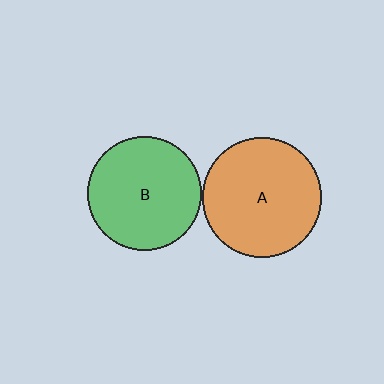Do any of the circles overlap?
No, none of the circles overlap.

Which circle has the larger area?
Circle A (orange).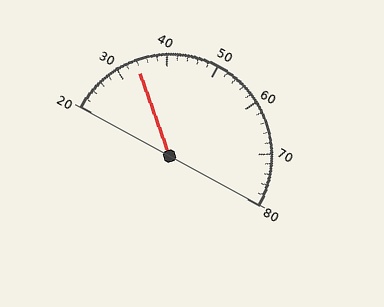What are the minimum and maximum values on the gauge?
The gauge ranges from 20 to 80.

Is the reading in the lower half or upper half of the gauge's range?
The reading is in the lower half of the range (20 to 80).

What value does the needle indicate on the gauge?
The needle indicates approximately 34.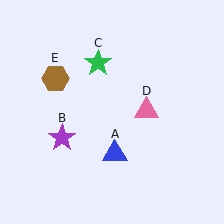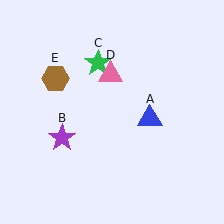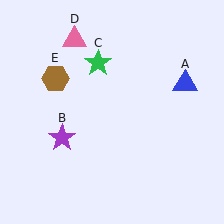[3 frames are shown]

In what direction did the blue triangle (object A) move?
The blue triangle (object A) moved up and to the right.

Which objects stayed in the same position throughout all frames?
Purple star (object B) and green star (object C) and brown hexagon (object E) remained stationary.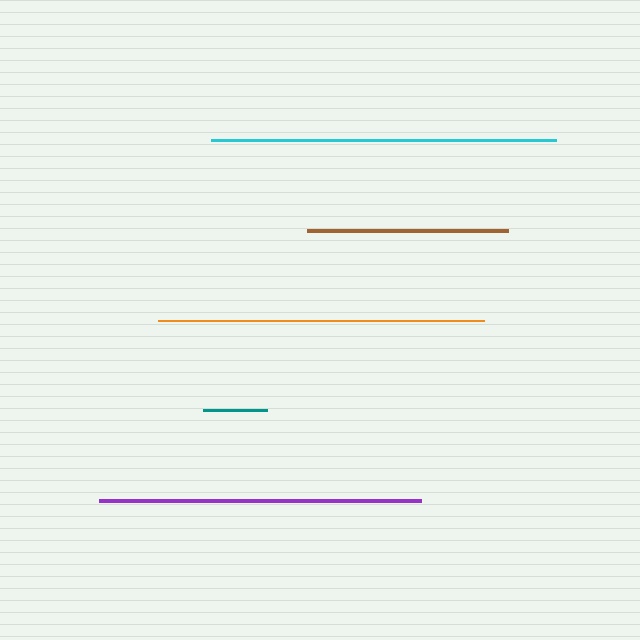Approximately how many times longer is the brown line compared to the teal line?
The brown line is approximately 3.2 times the length of the teal line.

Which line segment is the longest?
The cyan line is the longest at approximately 345 pixels.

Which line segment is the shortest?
The teal line is the shortest at approximately 64 pixels.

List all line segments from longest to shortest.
From longest to shortest: cyan, orange, purple, brown, teal.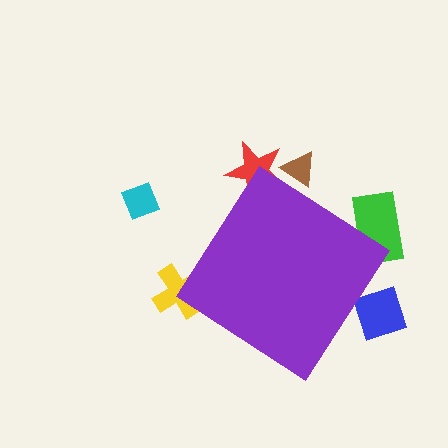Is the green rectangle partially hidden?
Yes, the green rectangle is partially hidden behind the purple diamond.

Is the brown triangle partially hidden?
Yes, the brown triangle is partially hidden behind the purple diamond.